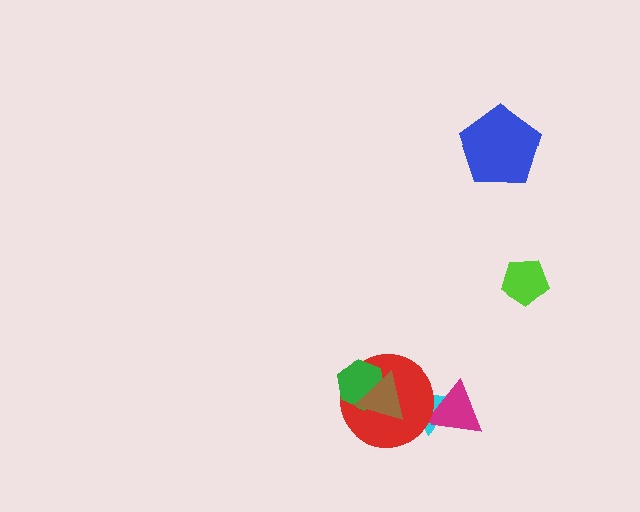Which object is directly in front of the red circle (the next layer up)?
The green hexagon is directly in front of the red circle.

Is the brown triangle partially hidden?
No, no other shape covers it.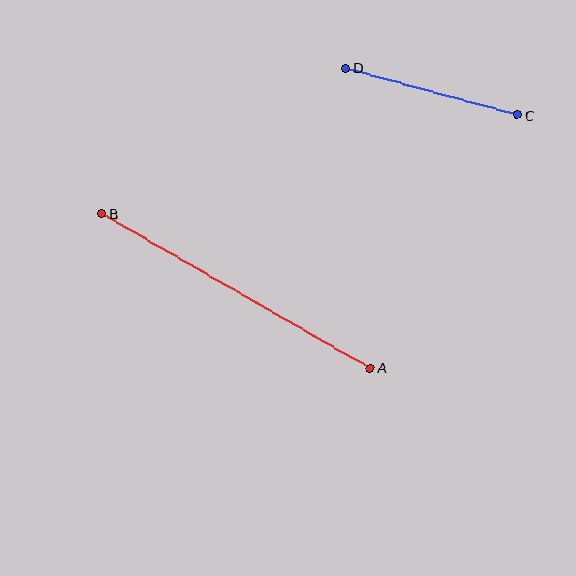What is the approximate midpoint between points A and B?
The midpoint is at approximately (236, 291) pixels.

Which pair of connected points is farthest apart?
Points A and B are farthest apart.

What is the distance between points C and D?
The distance is approximately 178 pixels.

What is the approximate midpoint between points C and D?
The midpoint is at approximately (432, 91) pixels.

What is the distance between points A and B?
The distance is approximately 309 pixels.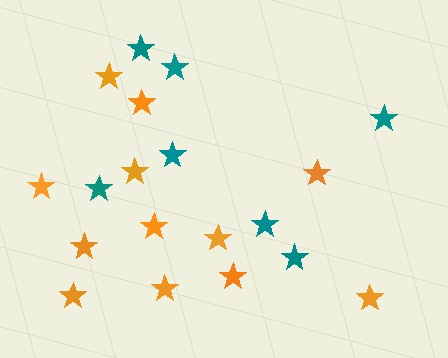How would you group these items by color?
There are 2 groups: one group of orange stars (12) and one group of teal stars (7).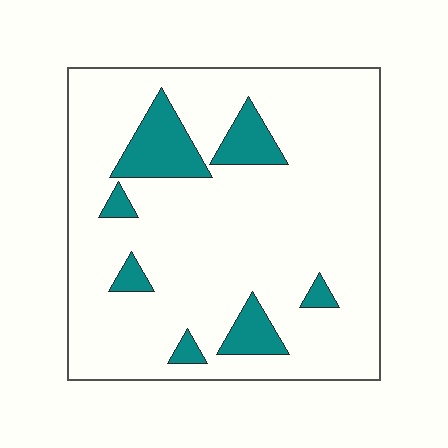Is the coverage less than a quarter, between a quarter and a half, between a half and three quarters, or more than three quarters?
Less than a quarter.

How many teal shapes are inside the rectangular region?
7.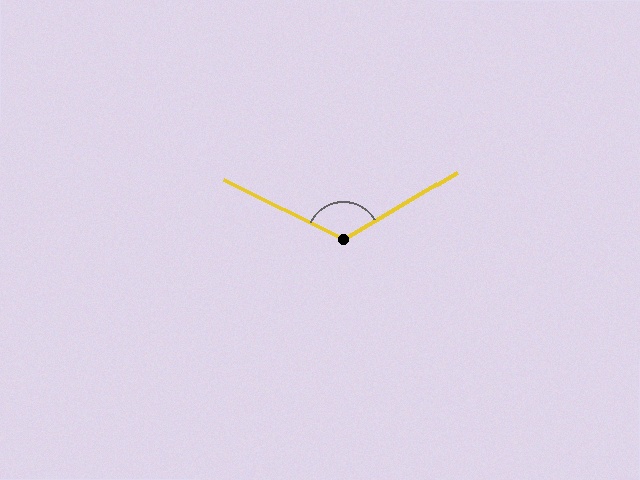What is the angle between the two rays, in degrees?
Approximately 123 degrees.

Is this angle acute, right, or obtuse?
It is obtuse.